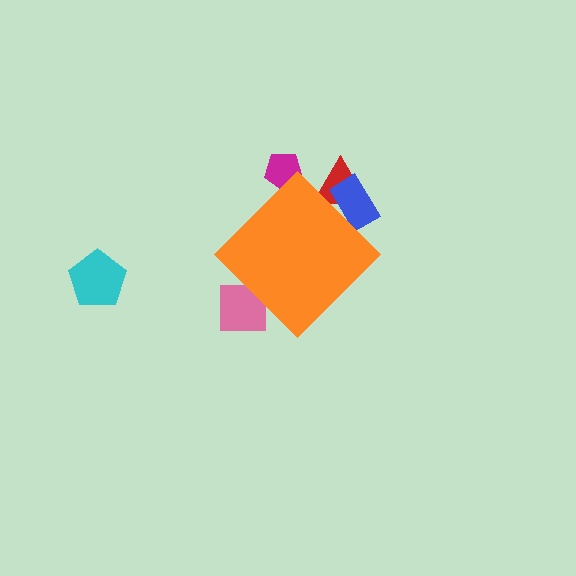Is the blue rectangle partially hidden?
Yes, the blue rectangle is partially hidden behind the orange diamond.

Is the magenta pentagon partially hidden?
Yes, the magenta pentagon is partially hidden behind the orange diamond.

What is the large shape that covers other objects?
An orange diamond.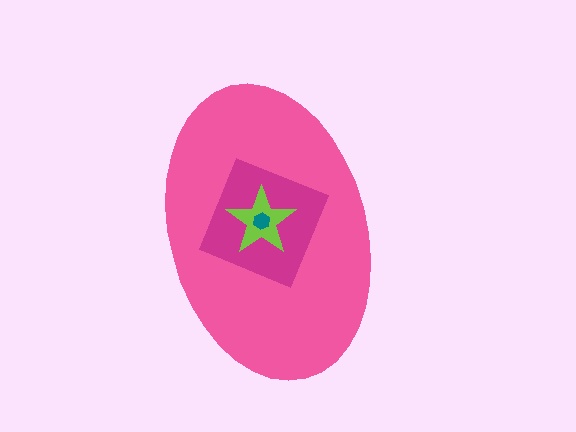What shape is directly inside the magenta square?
The lime star.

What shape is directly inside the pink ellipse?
The magenta square.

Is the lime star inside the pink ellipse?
Yes.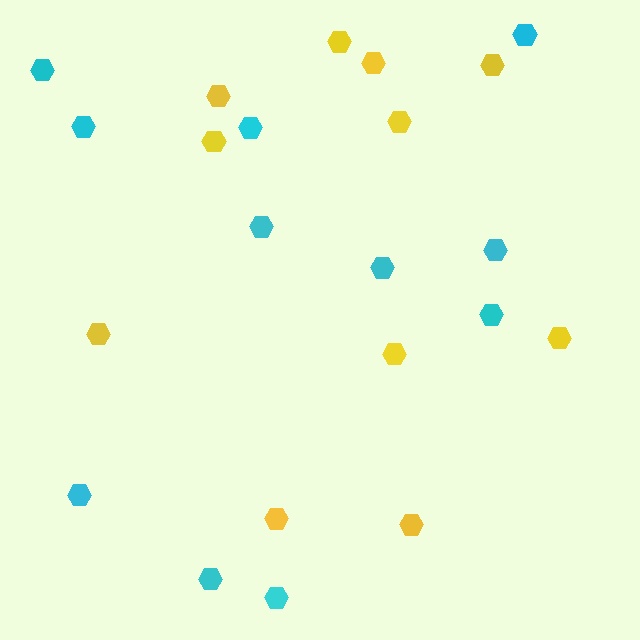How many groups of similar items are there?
There are 2 groups: one group of cyan hexagons (11) and one group of yellow hexagons (11).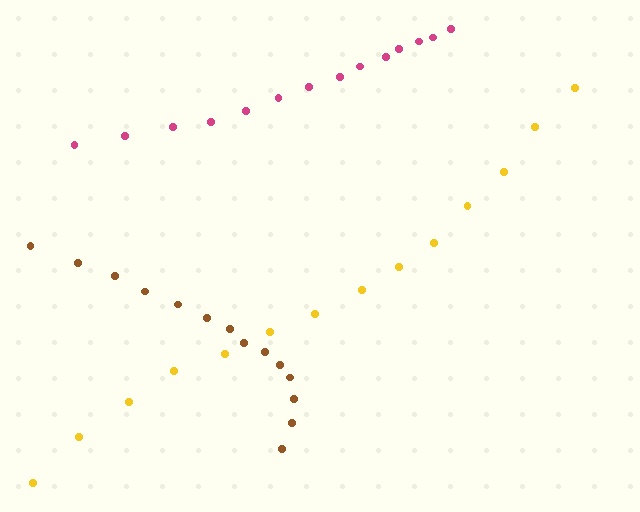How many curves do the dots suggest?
There are 3 distinct paths.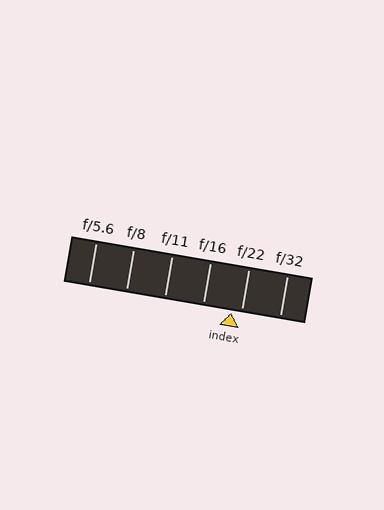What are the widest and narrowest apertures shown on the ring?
The widest aperture shown is f/5.6 and the narrowest is f/32.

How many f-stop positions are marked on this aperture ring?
There are 6 f-stop positions marked.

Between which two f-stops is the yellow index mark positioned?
The index mark is between f/16 and f/22.